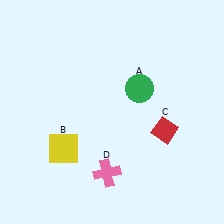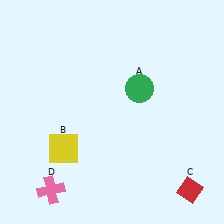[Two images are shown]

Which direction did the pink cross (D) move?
The pink cross (D) moved left.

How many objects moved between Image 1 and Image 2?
2 objects moved between the two images.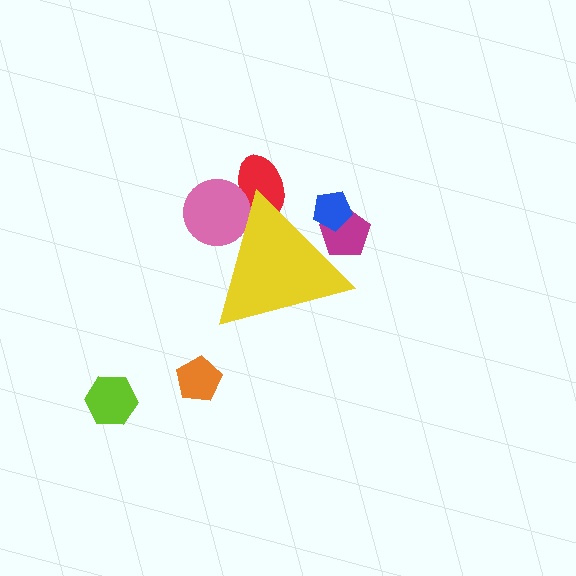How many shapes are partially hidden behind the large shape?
4 shapes are partially hidden.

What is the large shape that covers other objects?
A yellow triangle.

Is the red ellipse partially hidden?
Yes, the red ellipse is partially hidden behind the yellow triangle.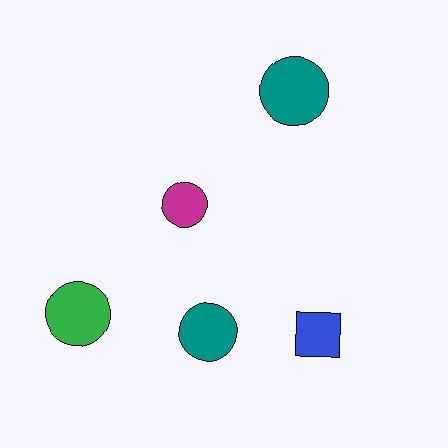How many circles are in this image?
There are 4 circles.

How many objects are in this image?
There are 5 objects.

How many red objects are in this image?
There are no red objects.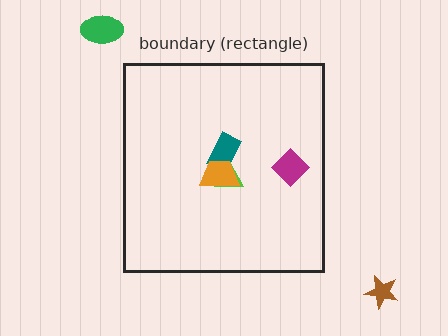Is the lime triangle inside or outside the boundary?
Inside.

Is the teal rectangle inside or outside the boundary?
Inside.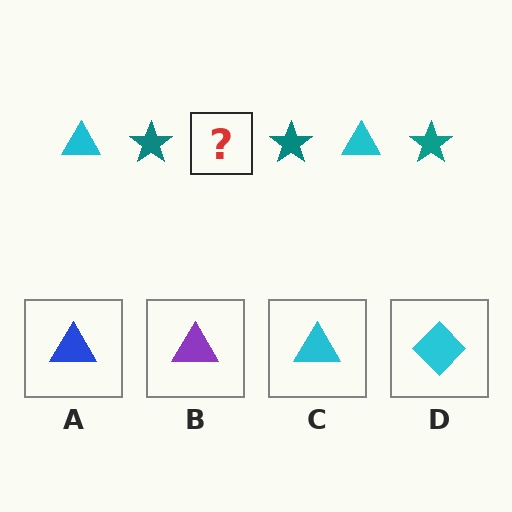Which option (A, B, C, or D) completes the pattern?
C.